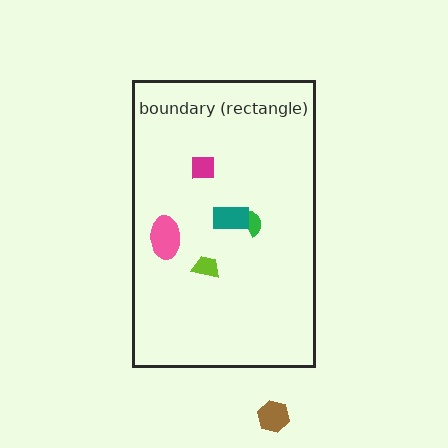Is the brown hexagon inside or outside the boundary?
Outside.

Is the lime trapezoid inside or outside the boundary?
Inside.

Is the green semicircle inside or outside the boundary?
Inside.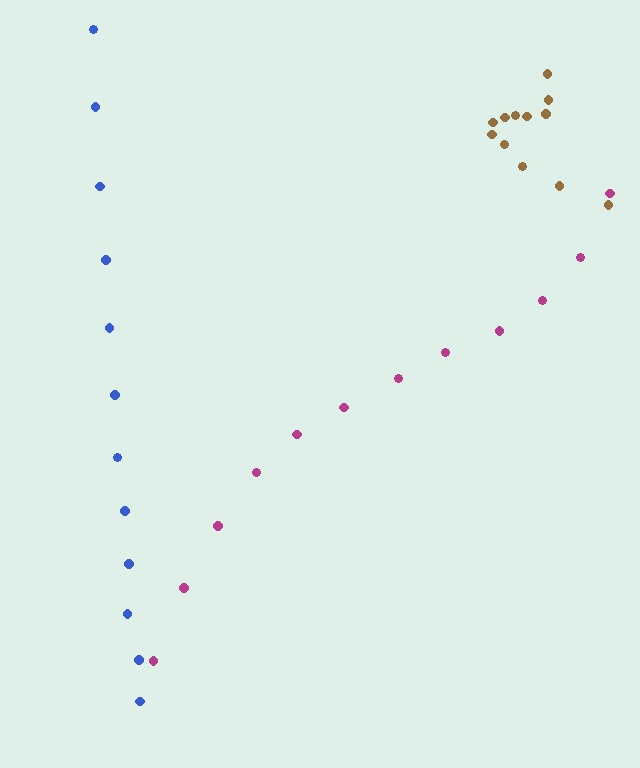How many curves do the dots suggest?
There are 3 distinct paths.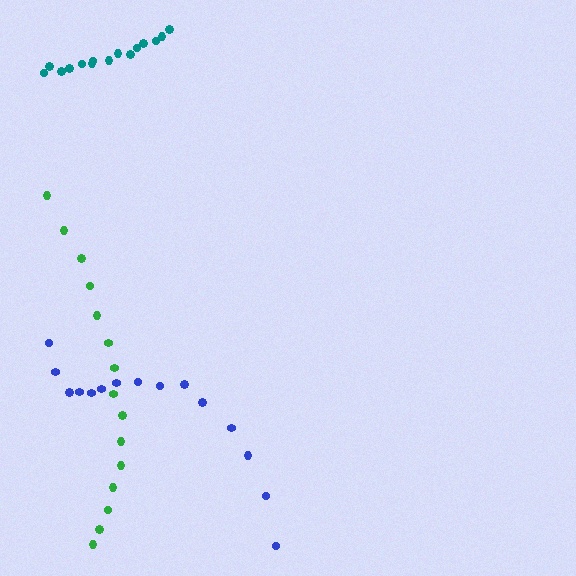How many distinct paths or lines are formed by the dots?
There are 3 distinct paths.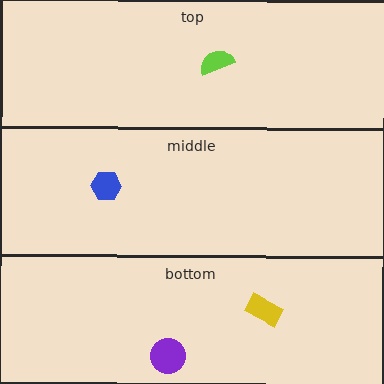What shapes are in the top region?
The lime semicircle.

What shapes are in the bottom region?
The yellow rectangle, the purple circle.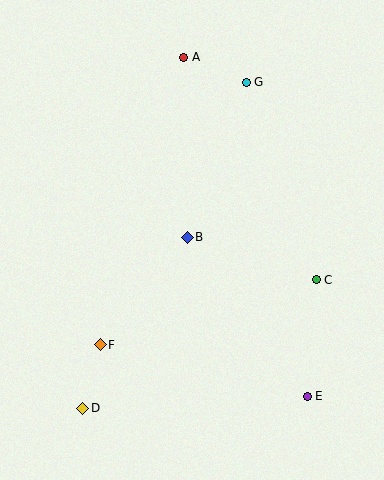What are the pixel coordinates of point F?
Point F is at (100, 345).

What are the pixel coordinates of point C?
Point C is at (316, 280).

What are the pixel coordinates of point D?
Point D is at (82, 408).